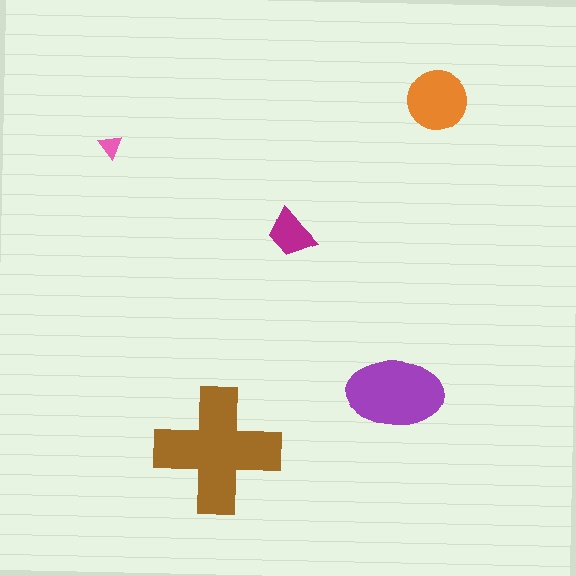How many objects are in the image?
There are 5 objects in the image.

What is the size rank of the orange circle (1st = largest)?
3rd.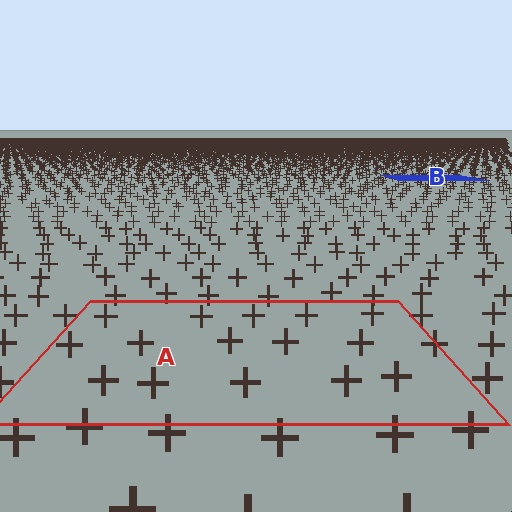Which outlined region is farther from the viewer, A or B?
Region B is farther from the viewer — the texture elements inside it appear smaller and more densely packed.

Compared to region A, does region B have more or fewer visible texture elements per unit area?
Region B has more texture elements per unit area — they are packed more densely because it is farther away.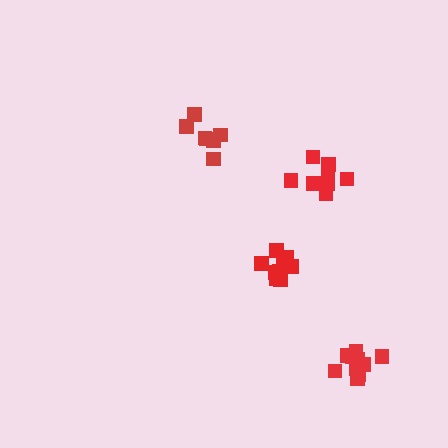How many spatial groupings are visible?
There are 4 spatial groupings.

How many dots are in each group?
Group 1: 11 dots, Group 2: 9 dots, Group 3: 8 dots, Group 4: 7 dots (35 total).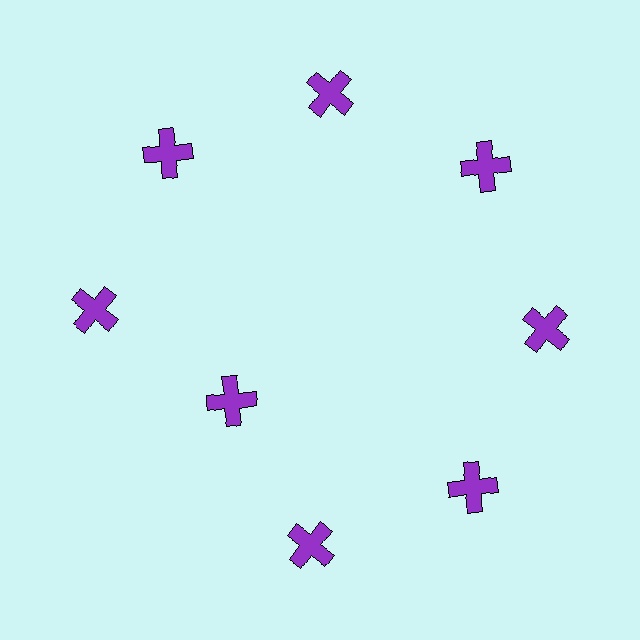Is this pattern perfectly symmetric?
No. The 8 purple crosses are arranged in a ring, but one element near the 8 o'clock position is pulled inward toward the center, breaking the 8-fold rotational symmetry.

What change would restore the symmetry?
The symmetry would be restored by moving it outward, back onto the ring so that all 8 crosses sit at equal angles and equal distance from the center.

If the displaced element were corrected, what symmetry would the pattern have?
It would have 8-fold rotational symmetry — the pattern would map onto itself every 45 degrees.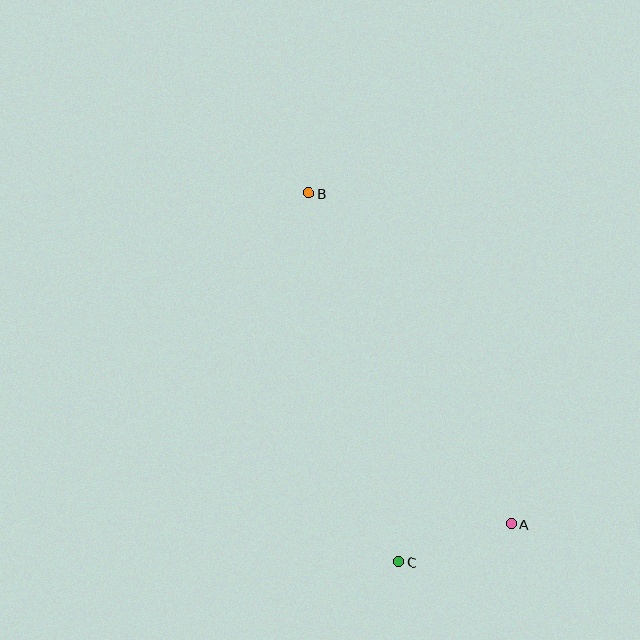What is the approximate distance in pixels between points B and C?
The distance between B and C is approximately 379 pixels.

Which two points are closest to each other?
Points A and C are closest to each other.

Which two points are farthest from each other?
Points A and B are farthest from each other.